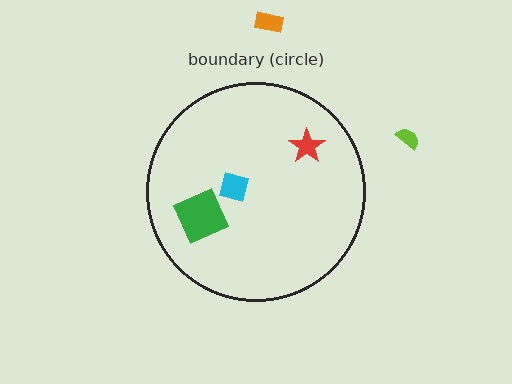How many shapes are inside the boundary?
3 inside, 2 outside.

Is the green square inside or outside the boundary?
Inside.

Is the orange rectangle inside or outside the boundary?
Outside.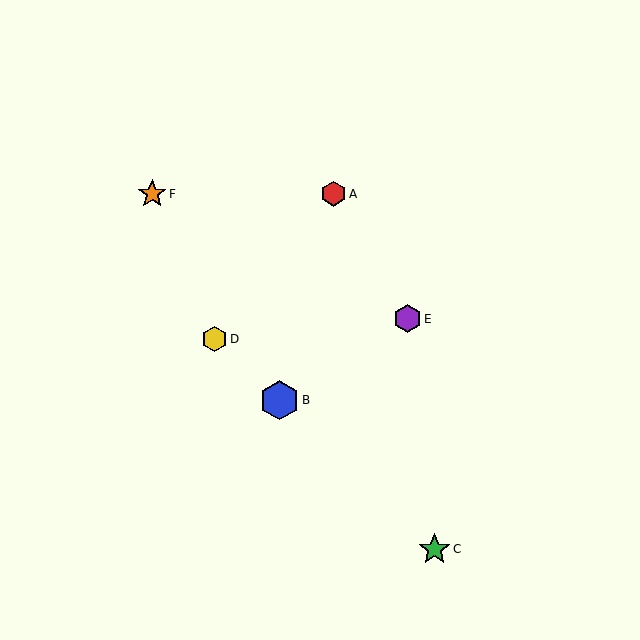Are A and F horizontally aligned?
Yes, both are at y≈194.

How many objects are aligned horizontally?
2 objects (A, F) are aligned horizontally.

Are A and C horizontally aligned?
No, A is at y≈194 and C is at y≈549.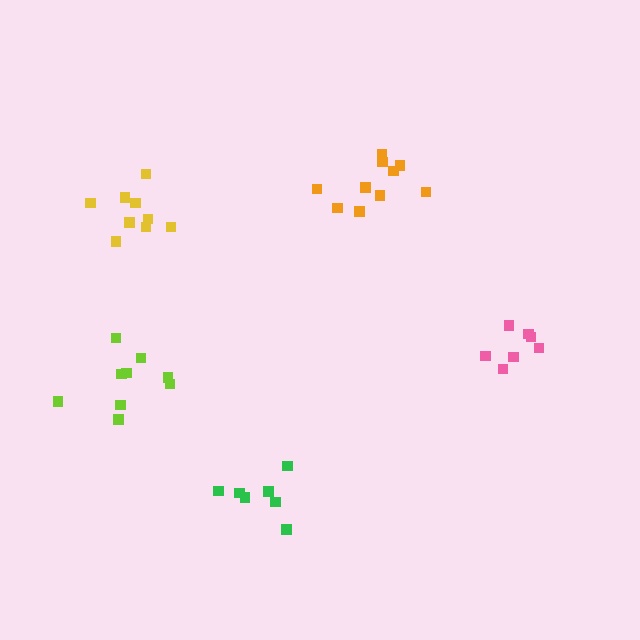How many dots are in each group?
Group 1: 7 dots, Group 2: 9 dots, Group 3: 7 dots, Group 4: 9 dots, Group 5: 10 dots (42 total).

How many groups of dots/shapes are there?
There are 5 groups.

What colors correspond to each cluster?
The clusters are colored: pink, lime, green, yellow, orange.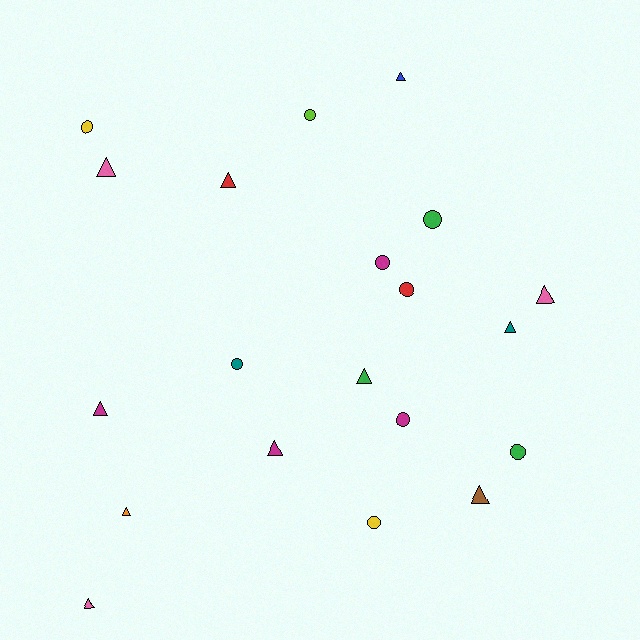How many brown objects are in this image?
There is 1 brown object.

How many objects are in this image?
There are 20 objects.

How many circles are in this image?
There are 9 circles.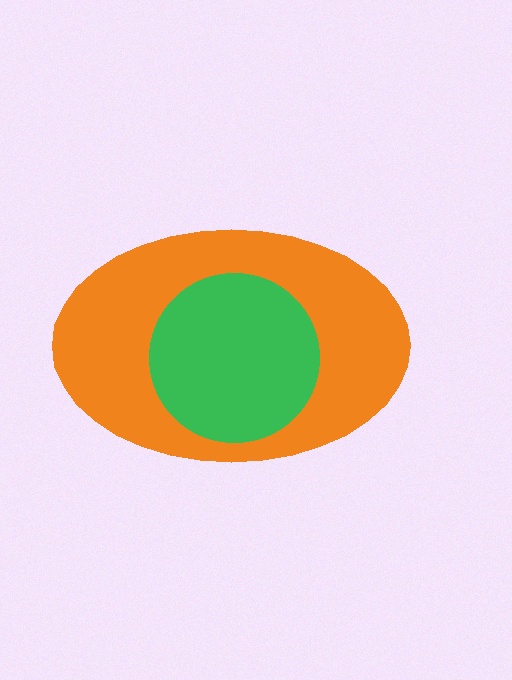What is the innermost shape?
The green circle.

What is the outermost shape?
The orange ellipse.